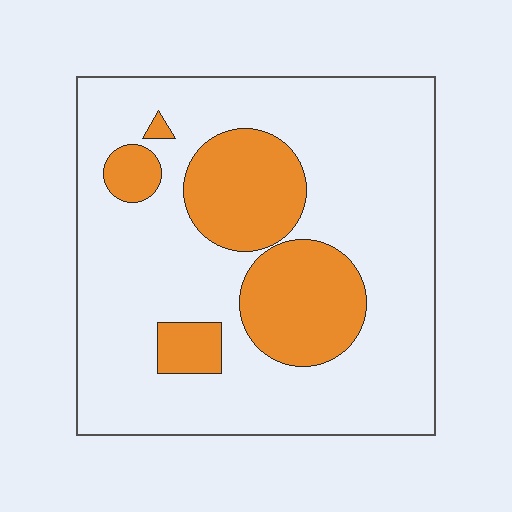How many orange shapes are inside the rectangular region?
5.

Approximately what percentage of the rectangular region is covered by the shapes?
Approximately 25%.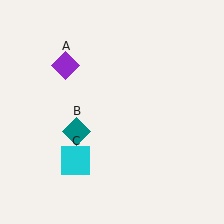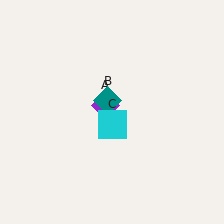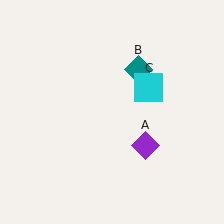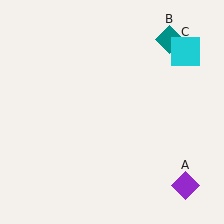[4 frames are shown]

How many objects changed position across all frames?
3 objects changed position: purple diamond (object A), teal diamond (object B), cyan square (object C).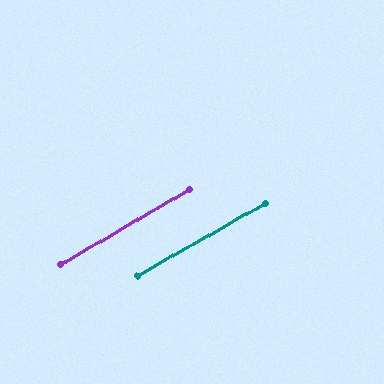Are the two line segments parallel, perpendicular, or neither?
Parallel — their directions differ by only 0.3°.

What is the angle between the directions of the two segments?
Approximately 0 degrees.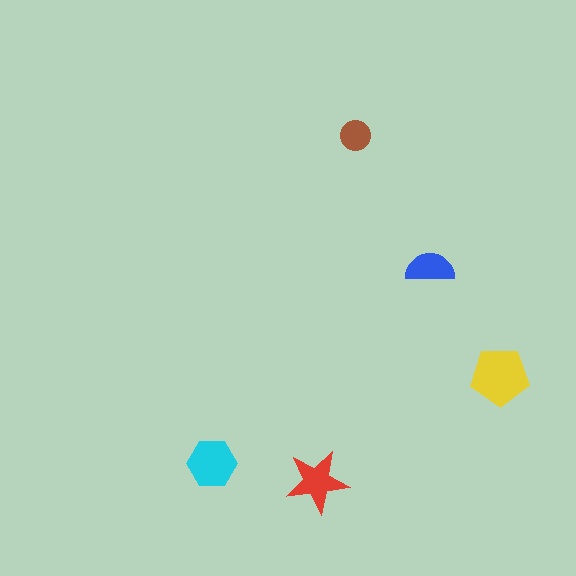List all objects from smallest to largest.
The brown circle, the blue semicircle, the red star, the cyan hexagon, the yellow pentagon.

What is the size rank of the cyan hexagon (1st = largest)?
2nd.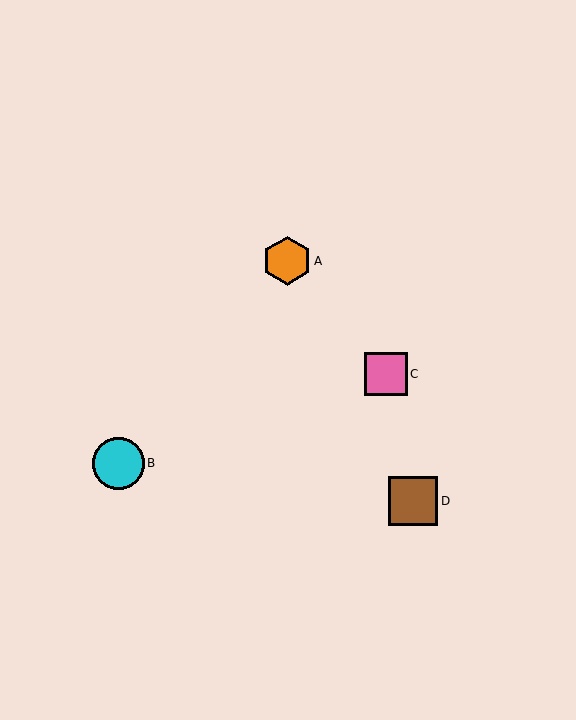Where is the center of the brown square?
The center of the brown square is at (413, 501).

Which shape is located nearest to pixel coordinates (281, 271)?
The orange hexagon (labeled A) at (287, 261) is nearest to that location.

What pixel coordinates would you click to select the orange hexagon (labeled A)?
Click at (287, 261) to select the orange hexagon A.